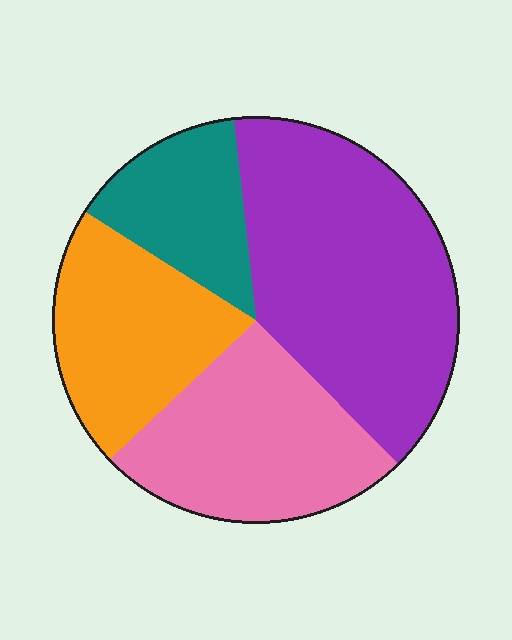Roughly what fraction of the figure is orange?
Orange covers 21% of the figure.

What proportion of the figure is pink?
Pink covers about 25% of the figure.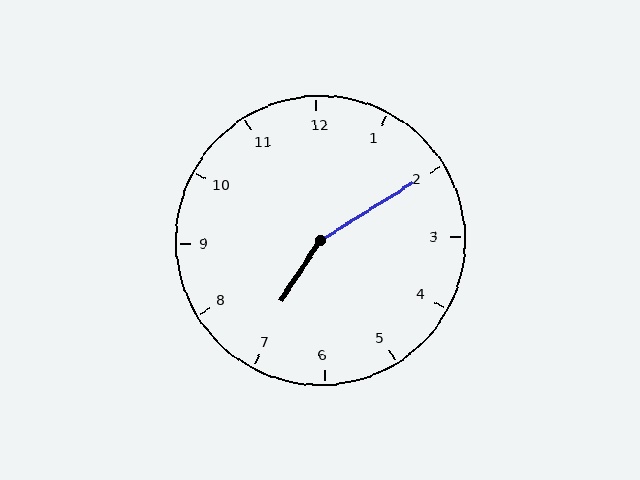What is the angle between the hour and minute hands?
Approximately 155 degrees.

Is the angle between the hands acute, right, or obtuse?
It is obtuse.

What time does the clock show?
7:10.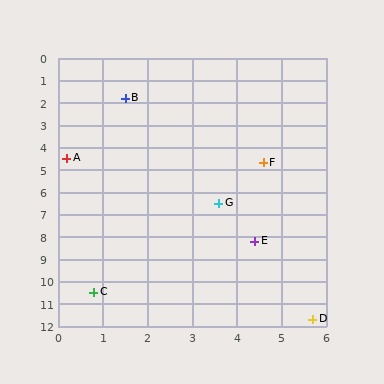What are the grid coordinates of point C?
Point C is at approximately (0.8, 10.5).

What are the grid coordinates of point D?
Point D is at approximately (5.7, 11.7).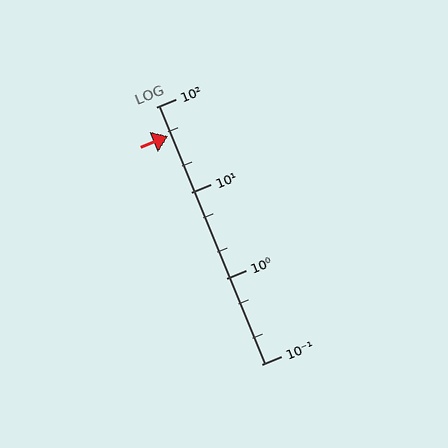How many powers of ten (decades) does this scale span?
The scale spans 3 decades, from 0.1 to 100.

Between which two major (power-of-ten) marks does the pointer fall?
The pointer is between 10 and 100.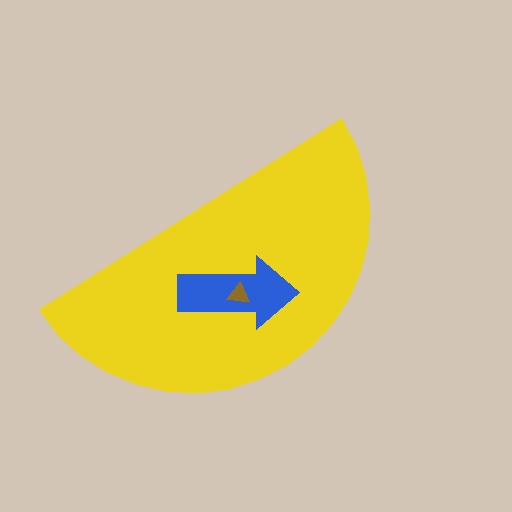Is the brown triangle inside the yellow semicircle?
Yes.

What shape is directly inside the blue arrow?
The brown triangle.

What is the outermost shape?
The yellow semicircle.